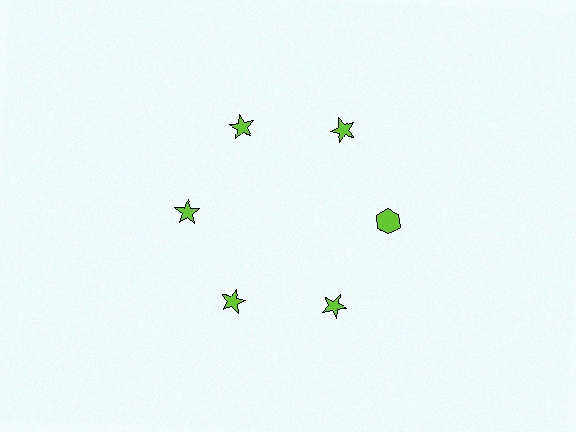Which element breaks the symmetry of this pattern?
The lime hexagon at roughly the 3 o'clock position breaks the symmetry. All other shapes are lime stars.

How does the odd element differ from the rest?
It has a different shape: hexagon instead of star.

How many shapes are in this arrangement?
There are 6 shapes arranged in a ring pattern.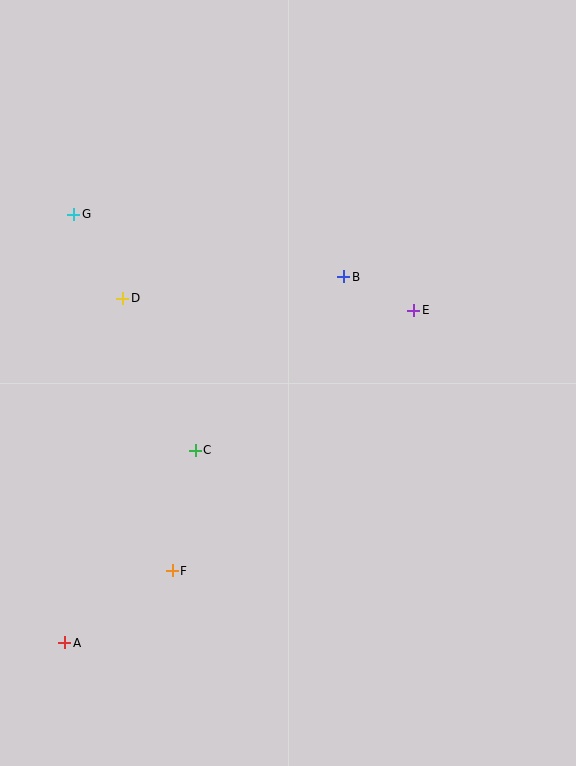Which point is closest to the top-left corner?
Point G is closest to the top-left corner.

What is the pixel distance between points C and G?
The distance between C and G is 266 pixels.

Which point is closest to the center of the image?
Point C at (195, 450) is closest to the center.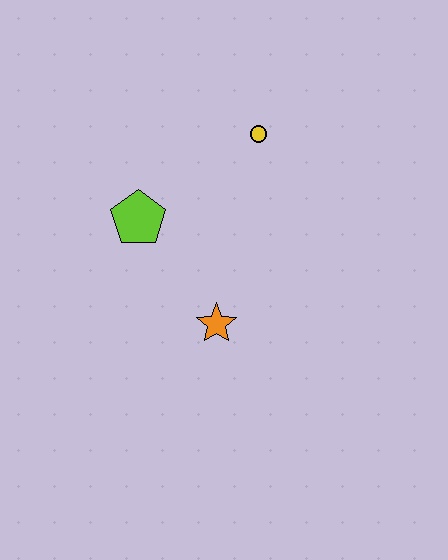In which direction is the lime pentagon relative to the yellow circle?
The lime pentagon is to the left of the yellow circle.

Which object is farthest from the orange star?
The yellow circle is farthest from the orange star.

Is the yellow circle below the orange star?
No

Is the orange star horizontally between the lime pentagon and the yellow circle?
Yes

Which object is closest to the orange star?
The lime pentagon is closest to the orange star.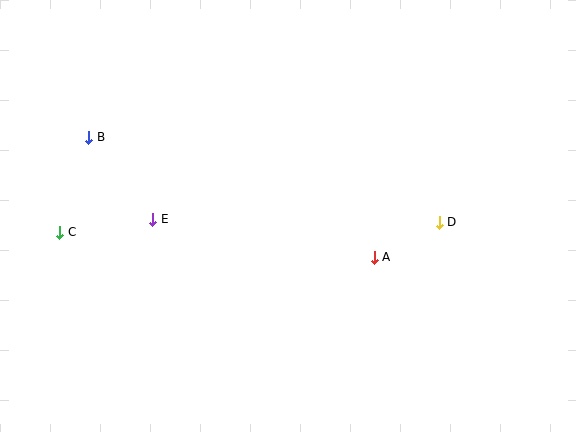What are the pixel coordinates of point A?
Point A is at (374, 257).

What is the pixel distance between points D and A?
The distance between D and A is 74 pixels.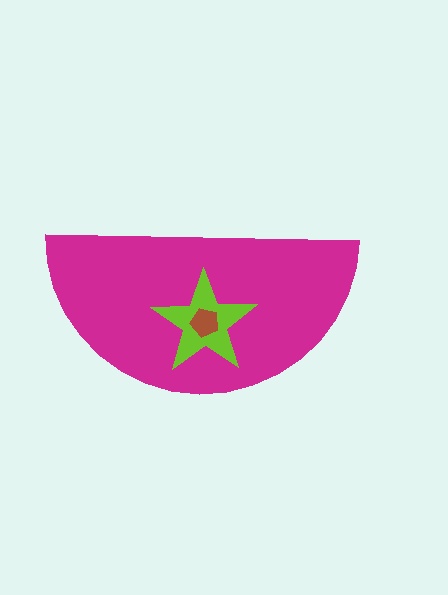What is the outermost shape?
The magenta semicircle.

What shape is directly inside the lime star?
The brown pentagon.